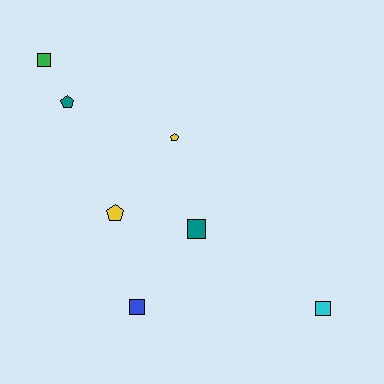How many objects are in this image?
There are 7 objects.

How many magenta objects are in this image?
There are no magenta objects.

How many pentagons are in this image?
There are 3 pentagons.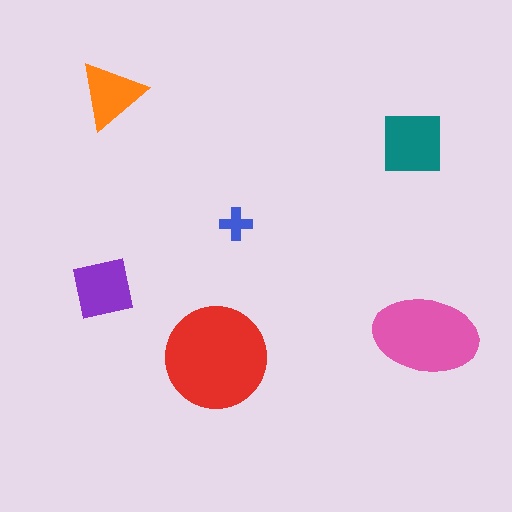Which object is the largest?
The red circle.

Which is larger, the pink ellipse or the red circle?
The red circle.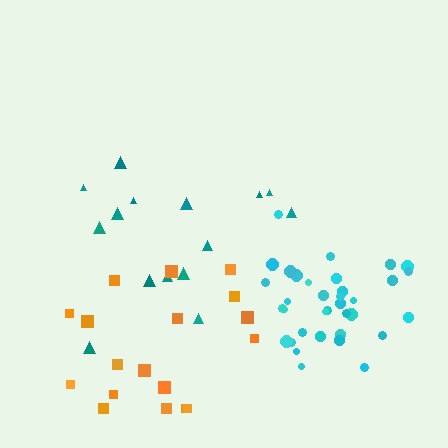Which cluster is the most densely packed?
Cyan.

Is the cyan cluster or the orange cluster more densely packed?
Cyan.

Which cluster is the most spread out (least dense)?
Teal.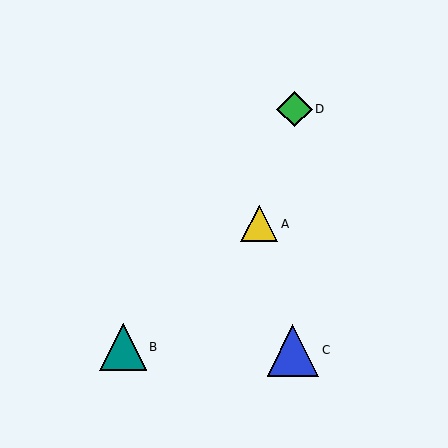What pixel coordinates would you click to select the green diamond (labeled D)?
Click at (294, 109) to select the green diamond D.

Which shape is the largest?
The blue triangle (labeled C) is the largest.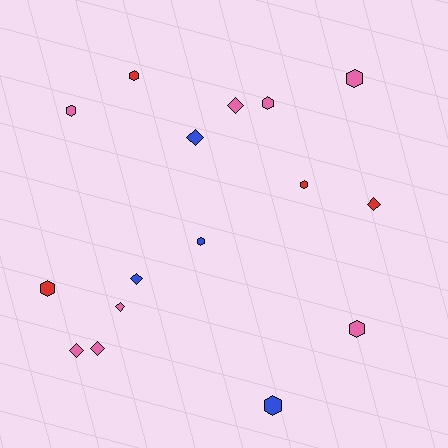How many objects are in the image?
There are 16 objects.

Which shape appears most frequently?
Hexagon, with 9 objects.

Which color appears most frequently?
Pink, with 8 objects.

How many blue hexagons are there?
There are 2 blue hexagons.